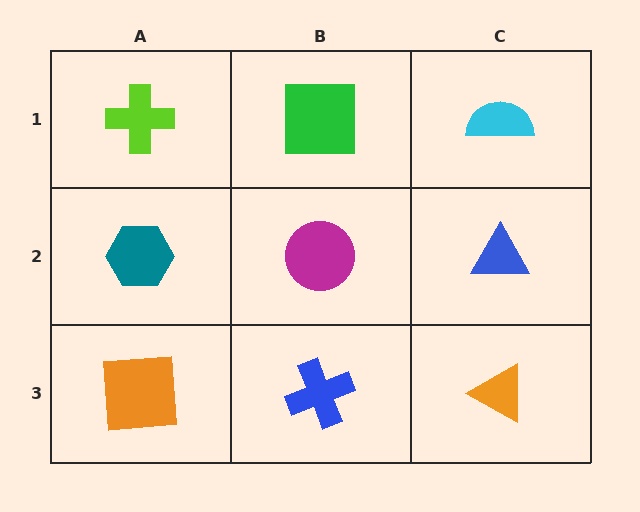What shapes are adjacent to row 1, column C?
A blue triangle (row 2, column C), a green square (row 1, column B).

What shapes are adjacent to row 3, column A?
A teal hexagon (row 2, column A), a blue cross (row 3, column B).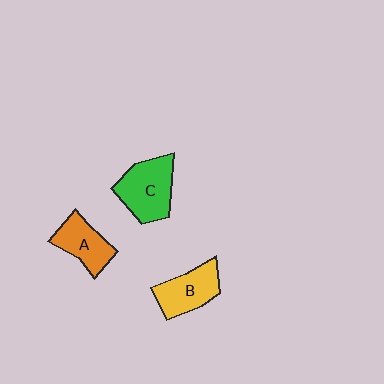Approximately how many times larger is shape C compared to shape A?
Approximately 1.4 times.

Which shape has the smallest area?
Shape A (orange).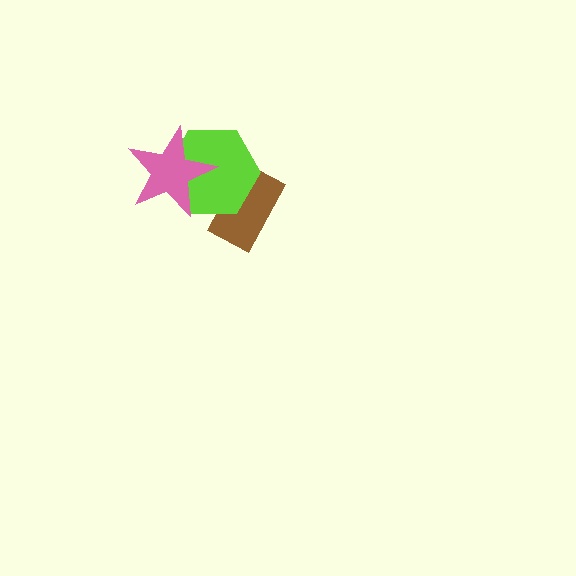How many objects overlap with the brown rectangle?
1 object overlaps with the brown rectangle.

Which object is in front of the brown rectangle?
The lime hexagon is in front of the brown rectangle.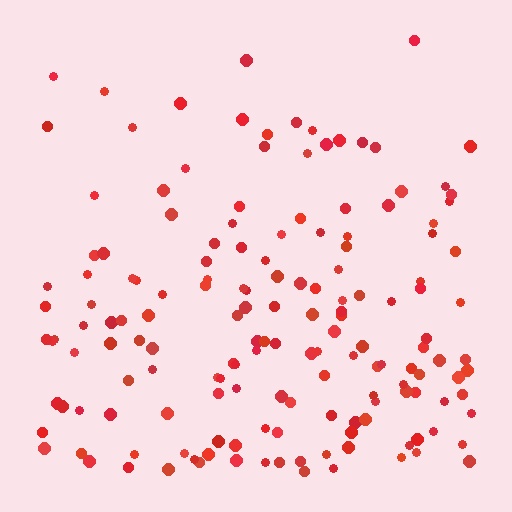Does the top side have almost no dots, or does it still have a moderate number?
Still a moderate number, just noticeably fewer than the bottom.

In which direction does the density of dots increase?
From top to bottom, with the bottom side densest.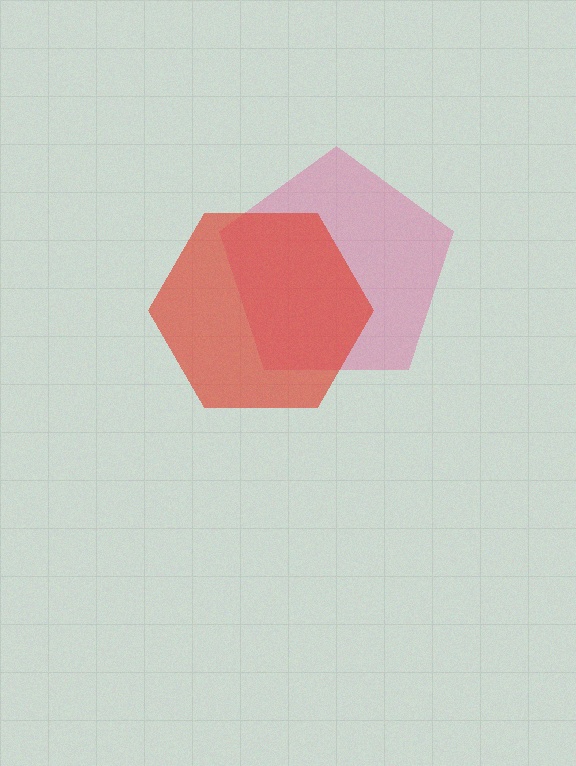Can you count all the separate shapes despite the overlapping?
Yes, there are 2 separate shapes.